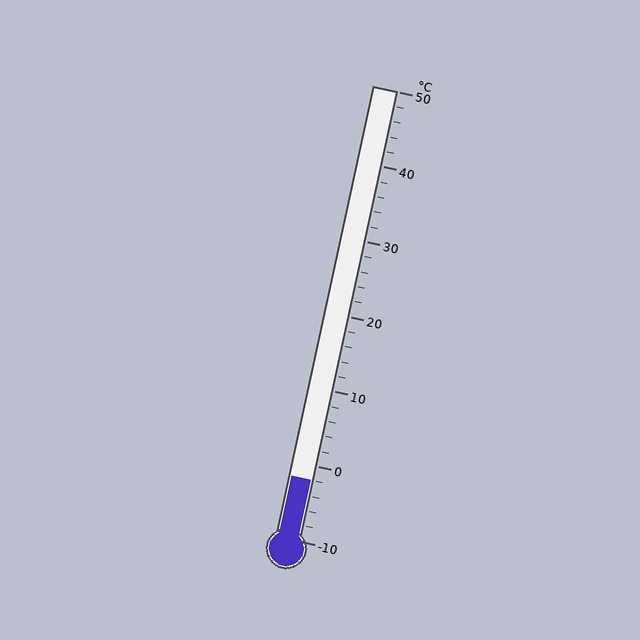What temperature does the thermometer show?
The thermometer shows approximately -2°C.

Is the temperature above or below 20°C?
The temperature is below 20°C.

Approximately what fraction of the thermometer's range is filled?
The thermometer is filled to approximately 15% of its range.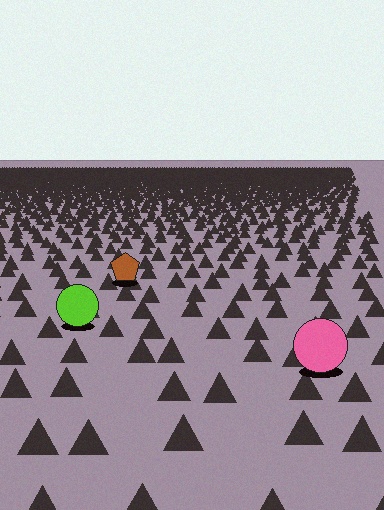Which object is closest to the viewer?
The pink circle is closest. The texture marks near it are larger and more spread out.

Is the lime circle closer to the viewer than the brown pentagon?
Yes. The lime circle is closer — you can tell from the texture gradient: the ground texture is coarser near it.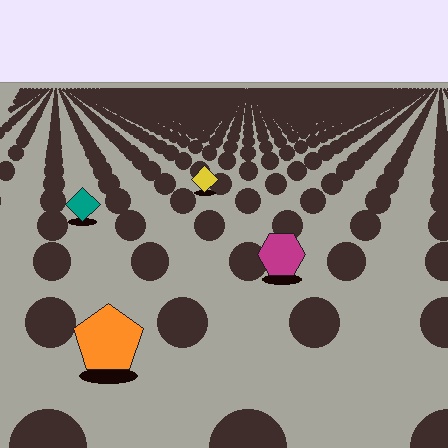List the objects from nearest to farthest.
From nearest to farthest: the orange pentagon, the magenta hexagon, the teal diamond, the yellow diamond.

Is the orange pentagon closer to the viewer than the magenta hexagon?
Yes. The orange pentagon is closer — you can tell from the texture gradient: the ground texture is coarser near it.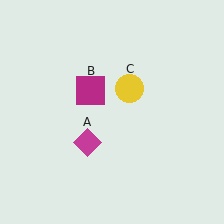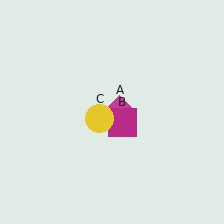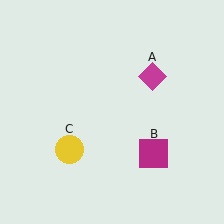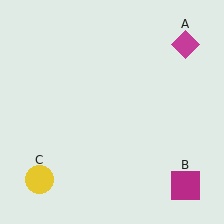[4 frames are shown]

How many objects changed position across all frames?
3 objects changed position: magenta diamond (object A), magenta square (object B), yellow circle (object C).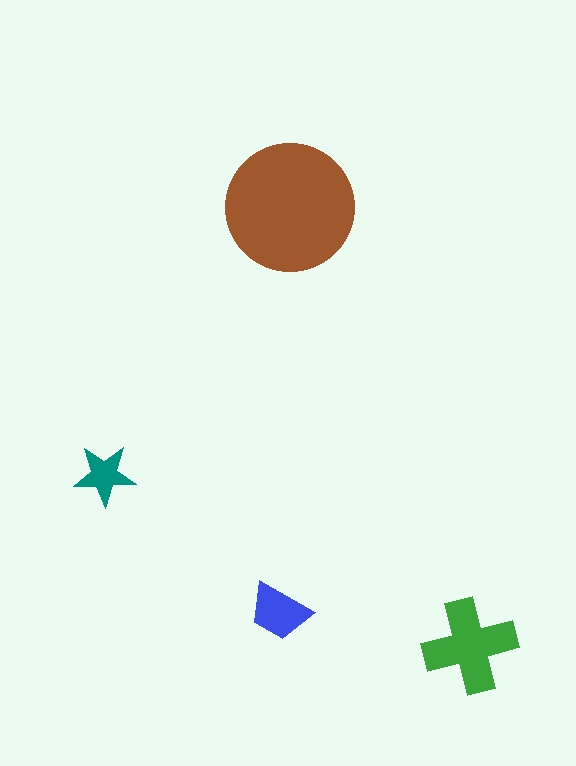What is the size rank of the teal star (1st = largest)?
4th.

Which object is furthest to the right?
The green cross is rightmost.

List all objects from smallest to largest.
The teal star, the blue trapezoid, the green cross, the brown circle.